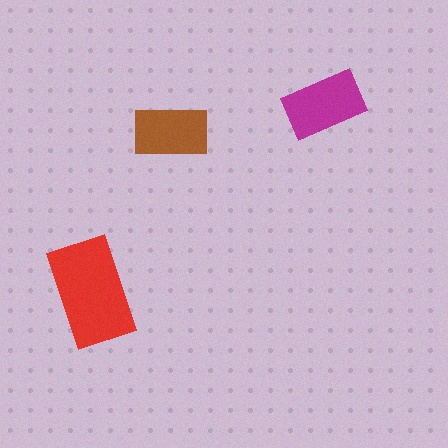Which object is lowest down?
The red rectangle is bottommost.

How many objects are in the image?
There are 3 objects in the image.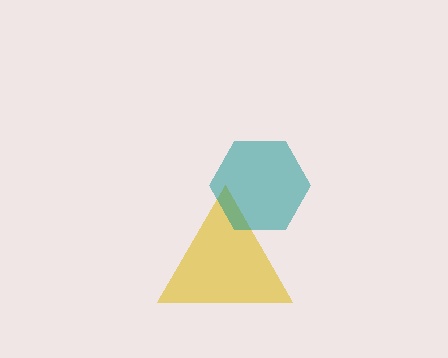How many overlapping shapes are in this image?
There are 2 overlapping shapes in the image.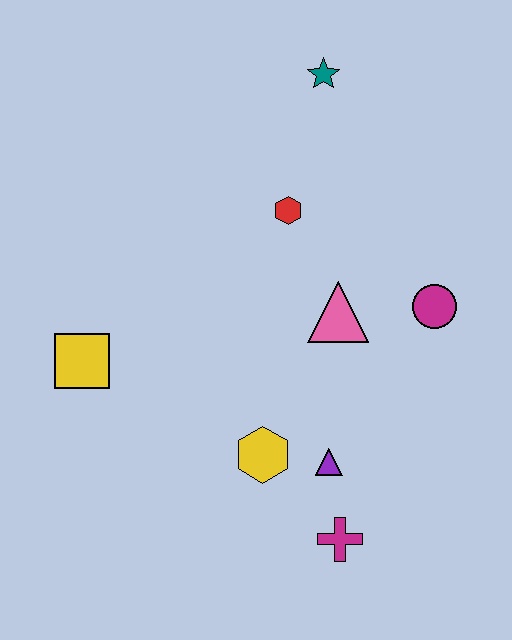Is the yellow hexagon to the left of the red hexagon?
Yes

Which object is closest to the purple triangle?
The yellow hexagon is closest to the purple triangle.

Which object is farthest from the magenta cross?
The teal star is farthest from the magenta cross.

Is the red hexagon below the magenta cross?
No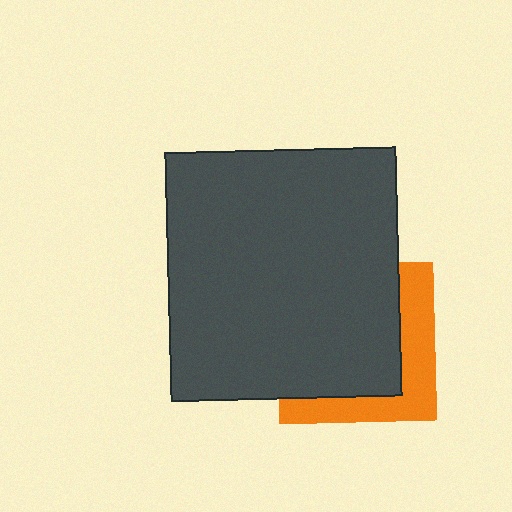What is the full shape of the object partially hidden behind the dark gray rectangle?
The partially hidden object is an orange square.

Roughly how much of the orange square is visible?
A small part of it is visible (roughly 34%).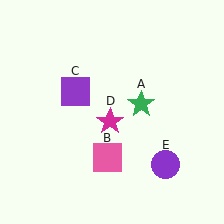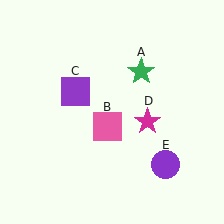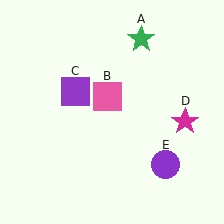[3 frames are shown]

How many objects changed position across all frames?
3 objects changed position: green star (object A), pink square (object B), magenta star (object D).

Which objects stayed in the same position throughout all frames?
Purple square (object C) and purple circle (object E) remained stationary.